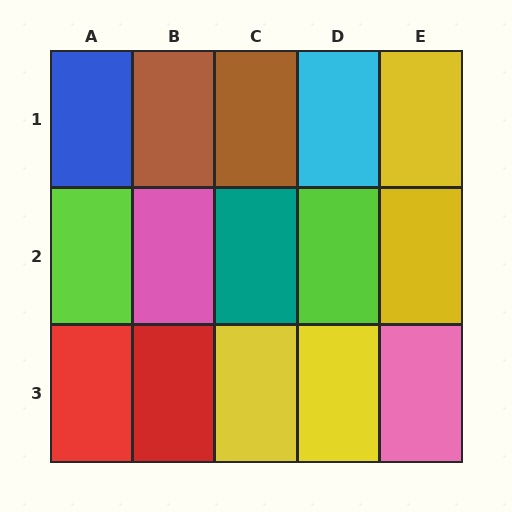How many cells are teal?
1 cell is teal.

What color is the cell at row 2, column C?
Teal.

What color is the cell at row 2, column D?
Lime.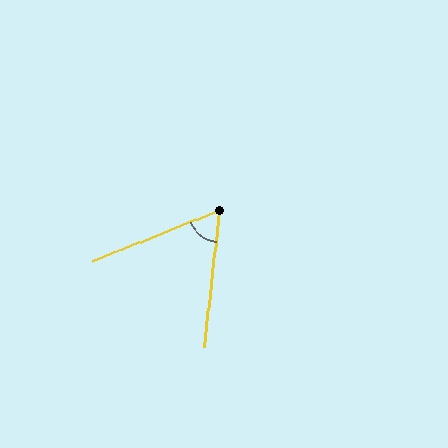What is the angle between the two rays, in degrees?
Approximately 62 degrees.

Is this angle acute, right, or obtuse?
It is acute.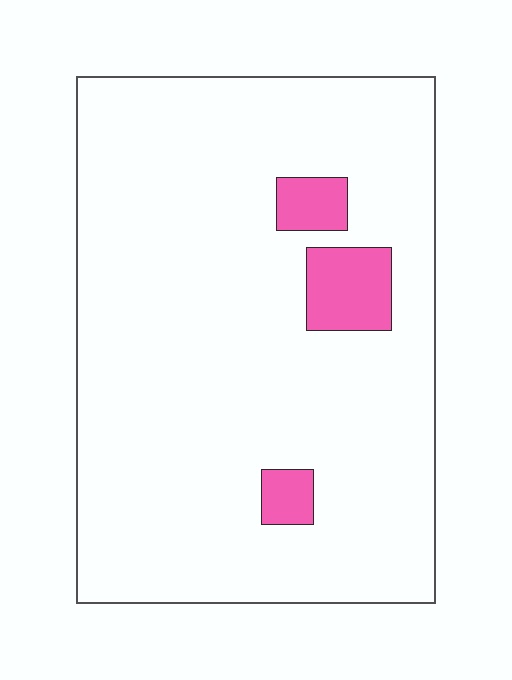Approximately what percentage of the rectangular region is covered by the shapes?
Approximately 5%.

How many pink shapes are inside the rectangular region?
3.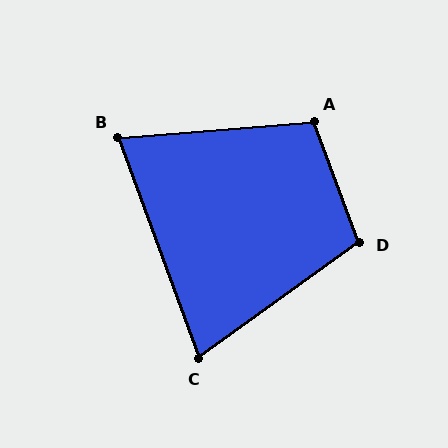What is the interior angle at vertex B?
Approximately 75 degrees (acute).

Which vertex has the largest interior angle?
A, at approximately 106 degrees.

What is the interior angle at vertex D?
Approximately 105 degrees (obtuse).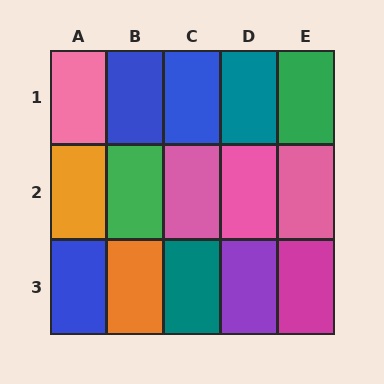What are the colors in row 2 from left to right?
Orange, green, pink, pink, pink.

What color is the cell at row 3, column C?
Teal.